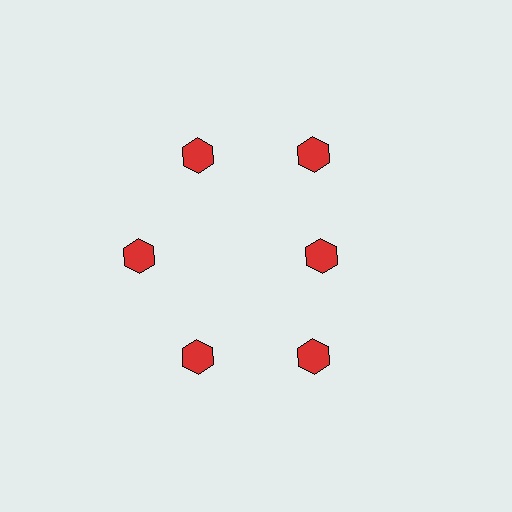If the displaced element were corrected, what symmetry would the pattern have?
It would have 6-fold rotational symmetry — the pattern would map onto itself every 60 degrees.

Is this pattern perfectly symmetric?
No. The 6 red hexagons are arranged in a ring, but one element near the 3 o'clock position is pulled inward toward the center, breaking the 6-fold rotational symmetry.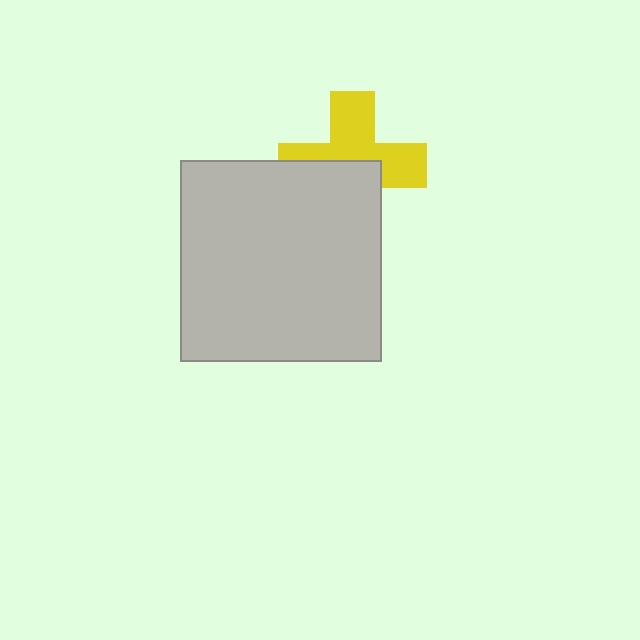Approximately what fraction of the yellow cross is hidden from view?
Roughly 47% of the yellow cross is hidden behind the light gray square.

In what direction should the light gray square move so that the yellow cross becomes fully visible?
The light gray square should move down. That is the shortest direction to clear the overlap and leave the yellow cross fully visible.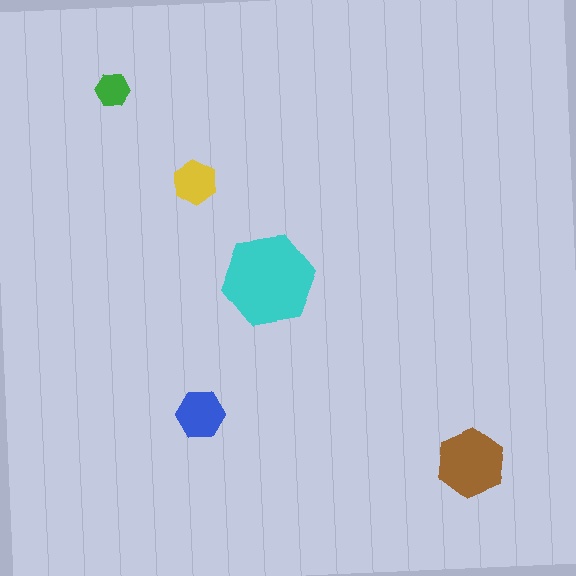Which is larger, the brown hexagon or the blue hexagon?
The brown one.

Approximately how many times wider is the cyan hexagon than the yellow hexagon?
About 2 times wider.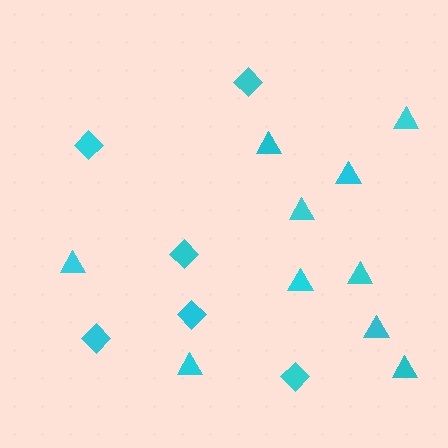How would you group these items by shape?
There are 2 groups: one group of diamonds (6) and one group of triangles (10).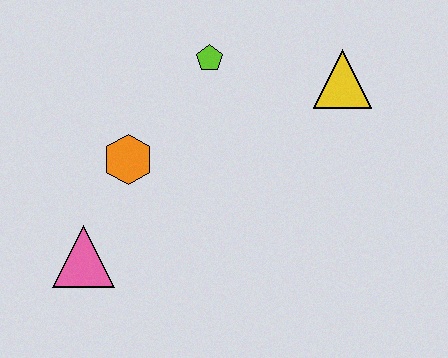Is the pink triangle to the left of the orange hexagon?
Yes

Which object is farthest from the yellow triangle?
The pink triangle is farthest from the yellow triangle.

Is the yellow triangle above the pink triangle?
Yes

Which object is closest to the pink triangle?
The orange hexagon is closest to the pink triangle.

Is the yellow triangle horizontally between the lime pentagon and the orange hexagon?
No